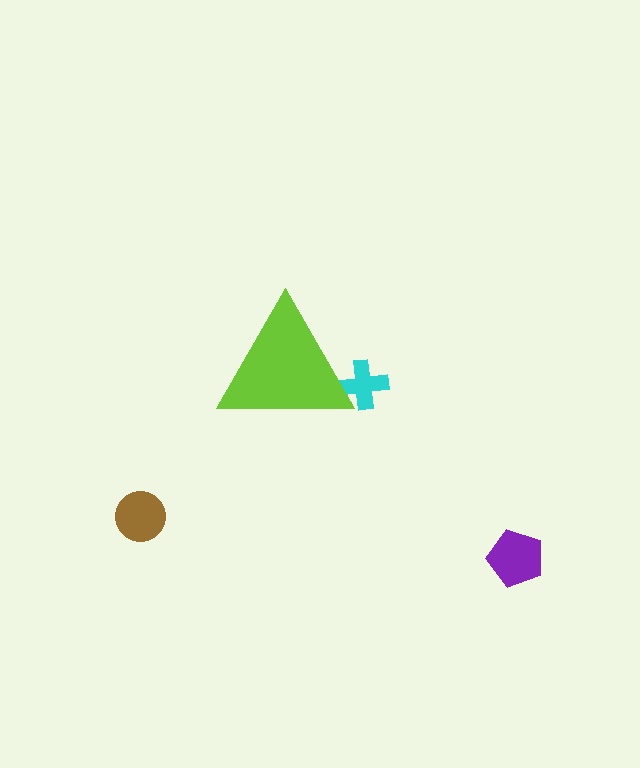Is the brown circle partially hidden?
No, the brown circle is fully visible.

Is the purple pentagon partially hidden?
No, the purple pentagon is fully visible.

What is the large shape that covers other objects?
A lime triangle.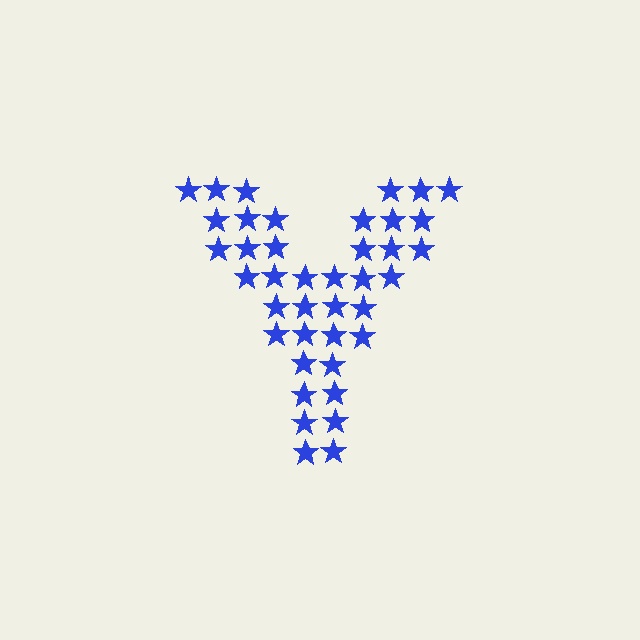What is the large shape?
The large shape is the letter Y.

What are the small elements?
The small elements are stars.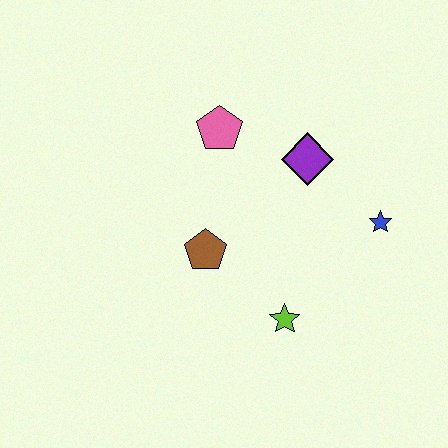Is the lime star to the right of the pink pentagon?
Yes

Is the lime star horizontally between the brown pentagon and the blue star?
Yes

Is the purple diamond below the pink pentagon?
Yes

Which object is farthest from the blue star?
The pink pentagon is farthest from the blue star.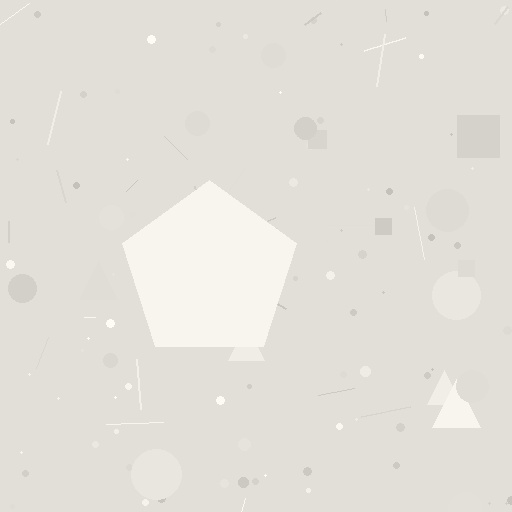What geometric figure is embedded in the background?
A pentagon is embedded in the background.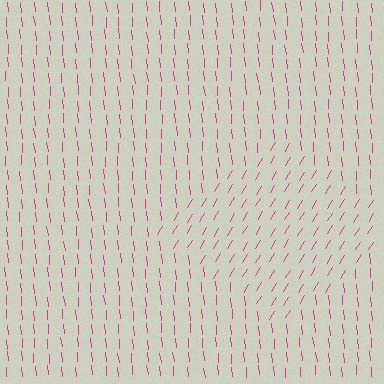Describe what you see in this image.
The image is filled with small magenta line segments. A diamond region in the image has lines oriented differently from the surrounding lines, creating a visible texture boundary.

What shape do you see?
I see a diamond.